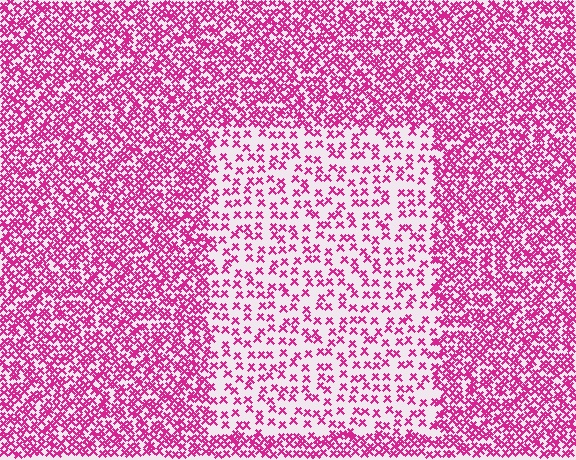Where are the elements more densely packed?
The elements are more densely packed outside the rectangle boundary.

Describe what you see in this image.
The image contains small magenta elements arranged at two different densities. A rectangle-shaped region is visible where the elements are less densely packed than the surrounding area.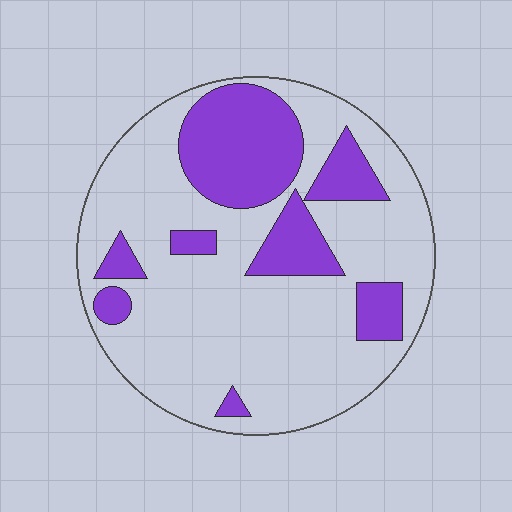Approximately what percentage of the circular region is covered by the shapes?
Approximately 25%.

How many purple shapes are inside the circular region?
8.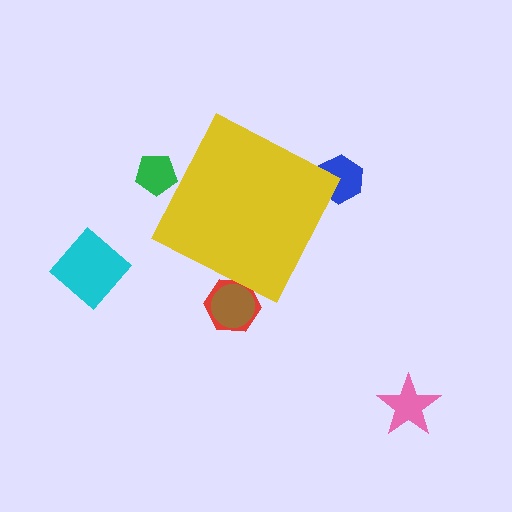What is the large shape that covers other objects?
A yellow diamond.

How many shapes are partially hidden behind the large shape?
4 shapes are partially hidden.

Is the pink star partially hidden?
No, the pink star is fully visible.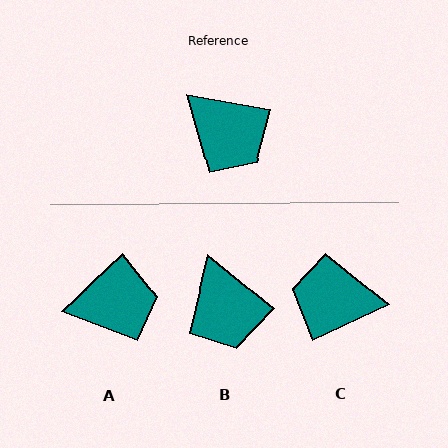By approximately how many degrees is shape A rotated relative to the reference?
Approximately 53 degrees counter-clockwise.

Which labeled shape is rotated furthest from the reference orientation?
C, about 145 degrees away.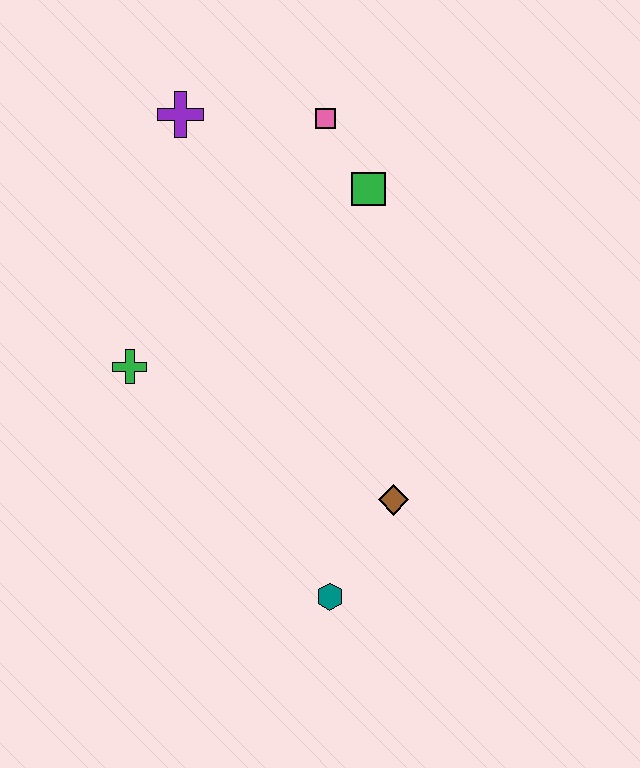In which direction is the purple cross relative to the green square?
The purple cross is to the left of the green square.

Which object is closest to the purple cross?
The pink square is closest to the purple cross.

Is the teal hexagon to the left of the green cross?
No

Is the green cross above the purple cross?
No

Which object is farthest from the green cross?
The pink square is farthest from the green cross.